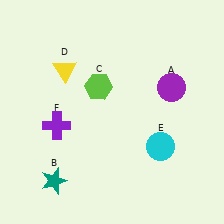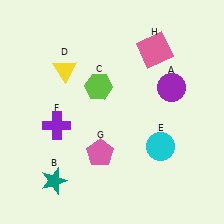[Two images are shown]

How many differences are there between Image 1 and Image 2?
There are 2 differences between the two images.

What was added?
A pink pentagon (G), a pink square (H) were added in Image 2.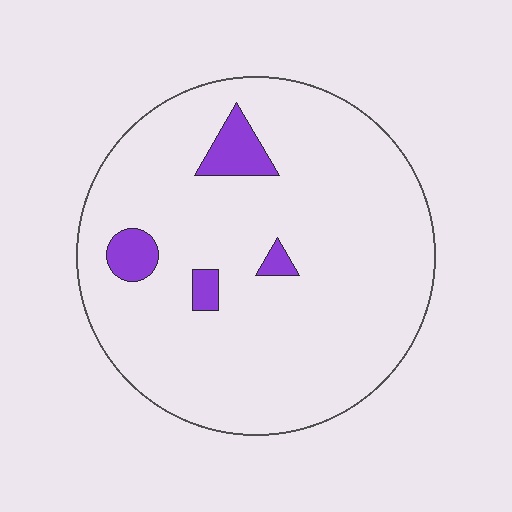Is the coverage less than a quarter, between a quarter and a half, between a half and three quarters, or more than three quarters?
Less than a quarter.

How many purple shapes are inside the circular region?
4.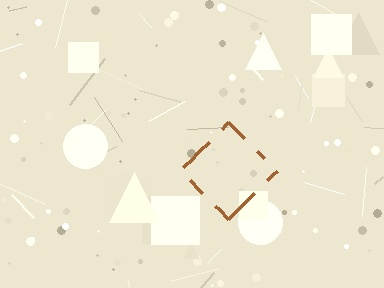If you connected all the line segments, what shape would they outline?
They would outline a diamond.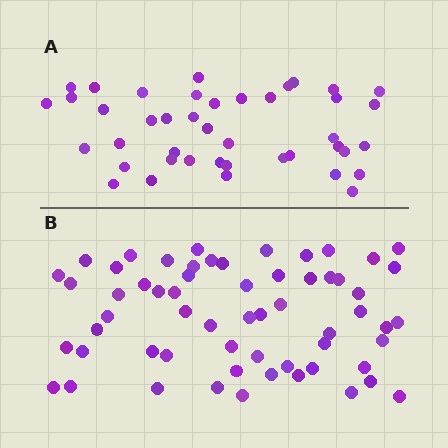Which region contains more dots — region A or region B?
Region B (the bottom region) has more dots.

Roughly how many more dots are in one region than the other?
Region B has approximately 20 more dots than region A.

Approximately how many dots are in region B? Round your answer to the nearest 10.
About 60 dots.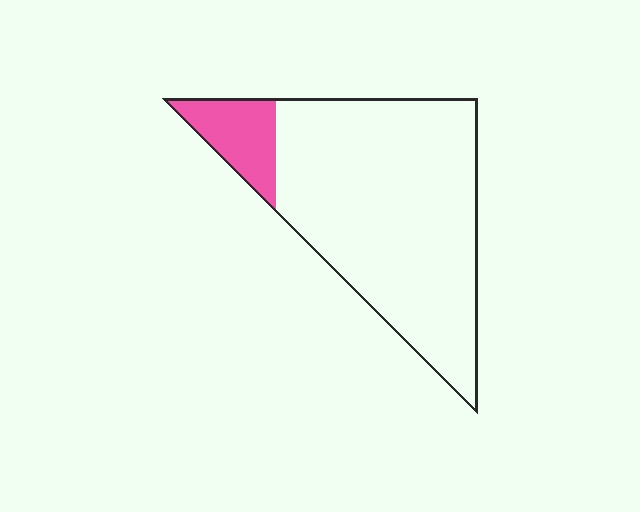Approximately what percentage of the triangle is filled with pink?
Approximately 15%.